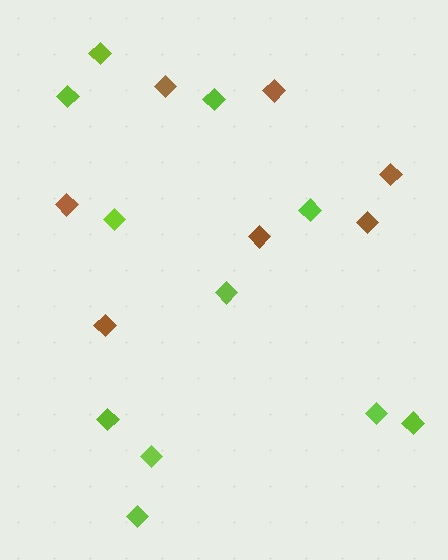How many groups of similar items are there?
There are 2 groups: one group of brown diamonds (7) and one group of lime diamonds (11).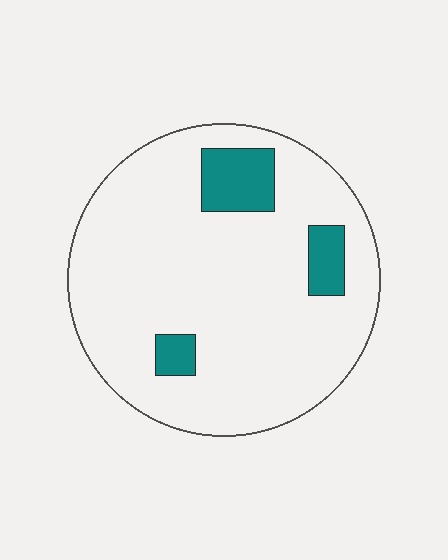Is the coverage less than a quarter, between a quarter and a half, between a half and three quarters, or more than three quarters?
Less than a quarter.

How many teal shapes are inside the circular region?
3.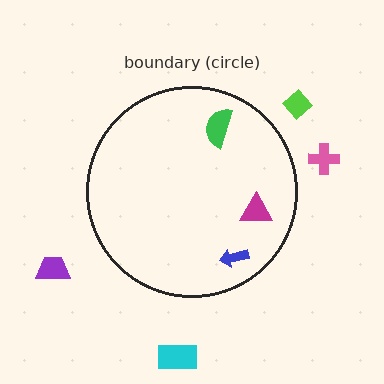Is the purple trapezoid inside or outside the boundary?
Outside.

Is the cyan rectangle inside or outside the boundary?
Outside.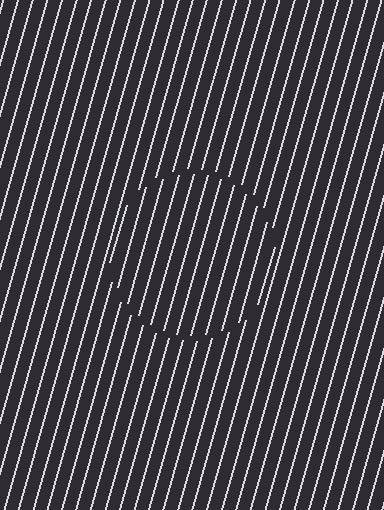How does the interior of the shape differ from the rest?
The interior of the shape contains the same grating, shifted by half a period — the contour is defined by the phase discontinuity where line-ends from the inner and outer gratings abut.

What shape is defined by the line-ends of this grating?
An illusory circle. The interior of the shape contains the same grating, shifted by half a period — the contour is defined by the phase discontinuity where line-ends from the inner and outer gratings abut.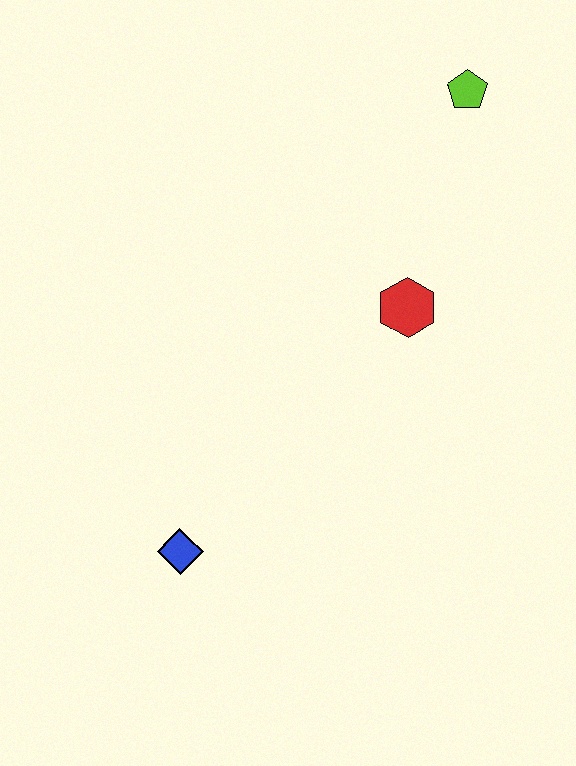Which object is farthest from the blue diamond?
The lime pentagon is farthest from the blue diamond.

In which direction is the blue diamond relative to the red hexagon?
The blue diamond is below the red hexagon.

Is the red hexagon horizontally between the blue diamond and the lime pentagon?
Yes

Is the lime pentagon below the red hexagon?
No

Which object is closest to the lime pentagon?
The red hexagon is closest to the lime pentagon.